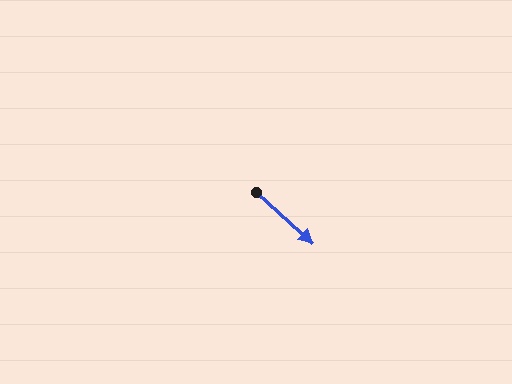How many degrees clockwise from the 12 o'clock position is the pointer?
Approximately 132 degrees.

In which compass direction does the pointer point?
Southeast.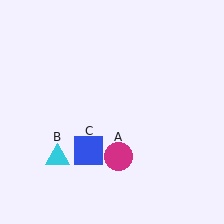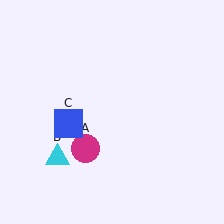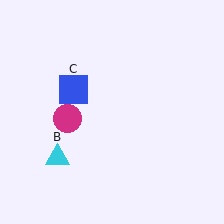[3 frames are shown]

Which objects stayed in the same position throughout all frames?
Cyan triangle (object B) remained stationary.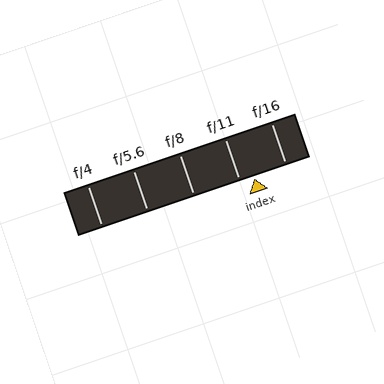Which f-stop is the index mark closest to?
The index mark is closest to f/11.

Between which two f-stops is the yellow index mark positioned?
The index mark is between f/11 and f/16.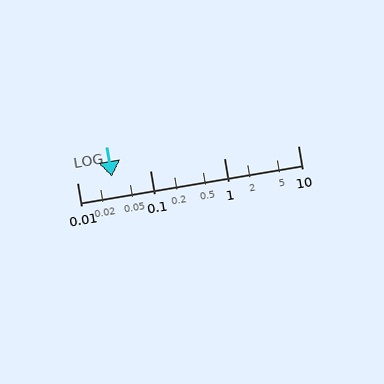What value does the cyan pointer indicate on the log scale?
The pointer indicates approximately 0.03.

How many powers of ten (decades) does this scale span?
The scale spans 3 decades, from 0.01 to 10.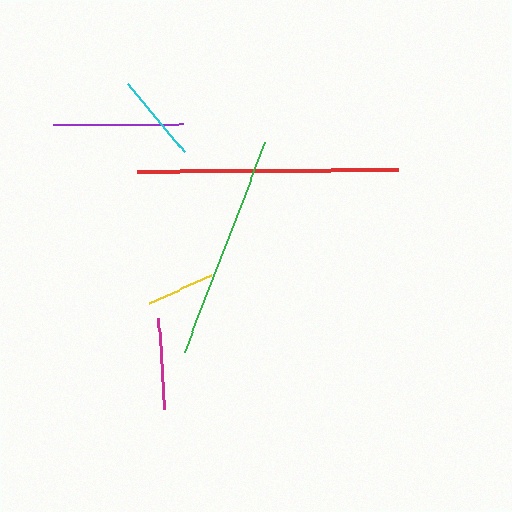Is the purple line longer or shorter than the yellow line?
The purple line is longer than the yellow line.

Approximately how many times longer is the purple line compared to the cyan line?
The purple line is approximately 1.5 times the length of the cyan line.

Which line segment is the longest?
The red line is the longest at approximately 261 pixels.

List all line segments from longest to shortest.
From longest to shortest: red, green, purple, magenta, cyan, yellow.